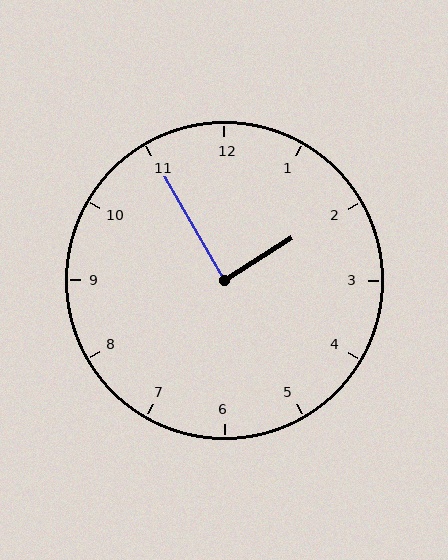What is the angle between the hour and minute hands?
Approximately 88 degrees.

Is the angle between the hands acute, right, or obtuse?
It is right.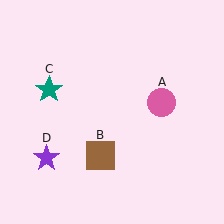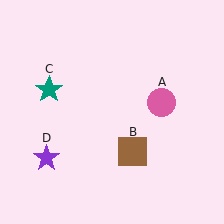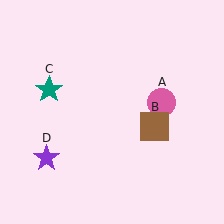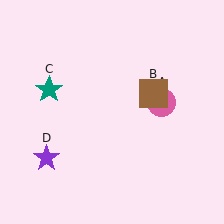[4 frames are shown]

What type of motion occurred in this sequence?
The brown square (object B) rotated counterclockwise around the center of the scene.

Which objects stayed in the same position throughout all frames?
Pink circle (object A) and teal star (object C) and purple star (object D) remained stationary.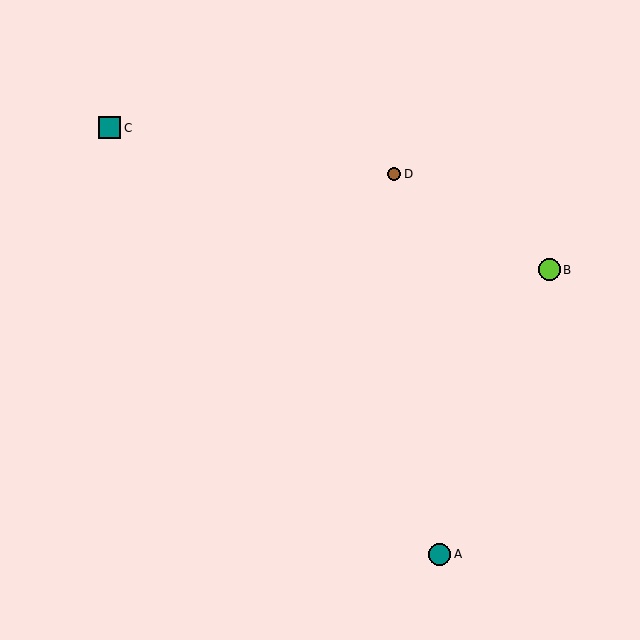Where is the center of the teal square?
The center of the teal square is at (110, 128).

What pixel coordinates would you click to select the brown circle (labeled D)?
Click at (394, 174) to select the brown circle D.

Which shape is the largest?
The teal circle (labeled A) is the largest.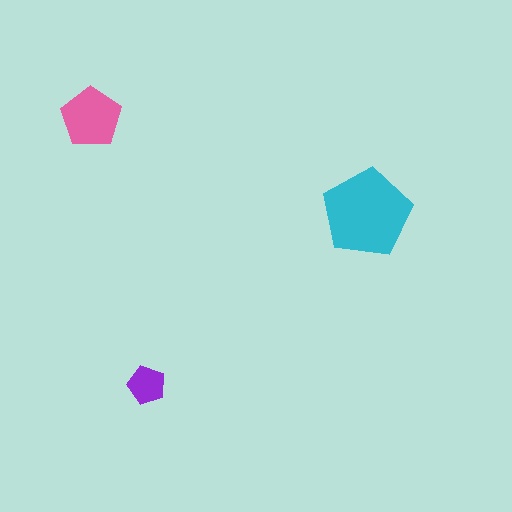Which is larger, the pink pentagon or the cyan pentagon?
The cyan one.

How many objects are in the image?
There are 3 objects in the image.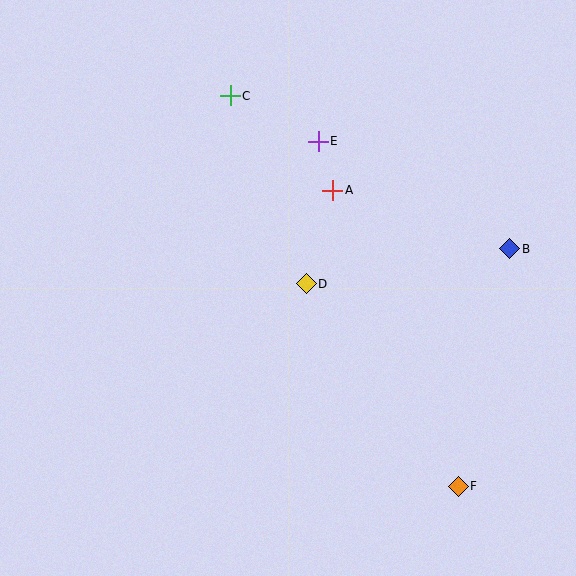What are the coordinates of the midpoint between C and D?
The midpoint between C and D is at (268, 190).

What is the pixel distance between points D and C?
The distance between D and C is 203 pixels.